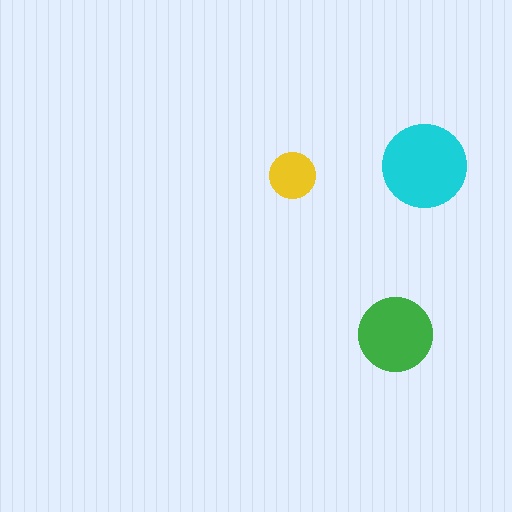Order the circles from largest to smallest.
the cyan one, the green one, the yellow one.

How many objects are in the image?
There are 3 objects in the image.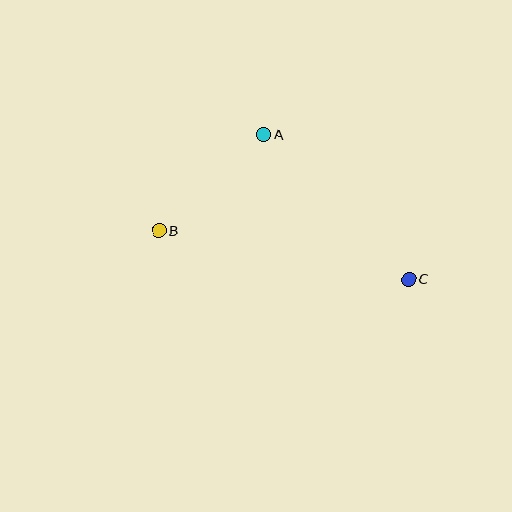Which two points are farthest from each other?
Points B and C are farthest from each other.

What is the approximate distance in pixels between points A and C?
The distance between A and C is approximately 205 pixels.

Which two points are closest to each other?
Points A and B are closest to each other.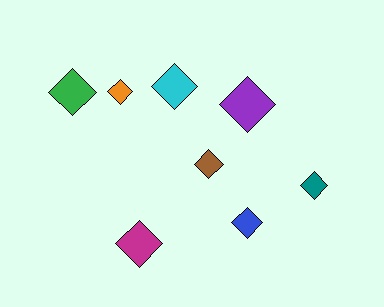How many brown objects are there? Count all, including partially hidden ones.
There is 1 brown object.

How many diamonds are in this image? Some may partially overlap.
There are 8 diamonds.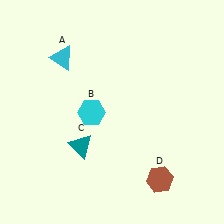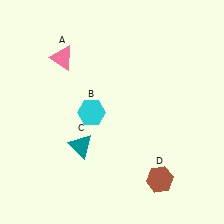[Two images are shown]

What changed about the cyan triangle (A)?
In Image 1, A is cyan. In Image 2, it changed to pink.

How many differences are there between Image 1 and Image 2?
There is 1 difference between the two images.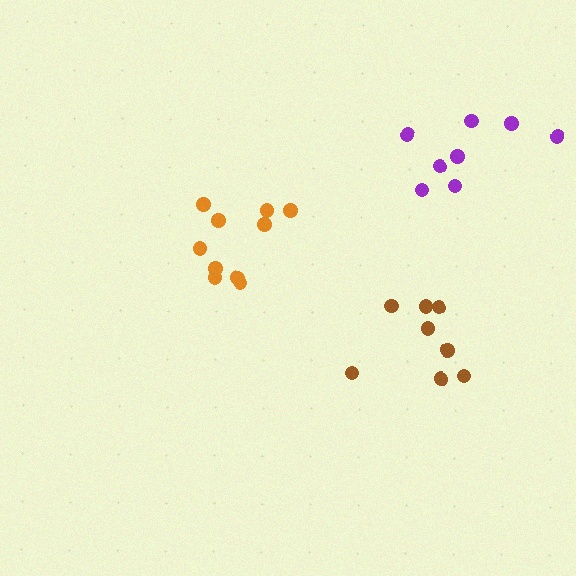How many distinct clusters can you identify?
There are 3 distinct clusters.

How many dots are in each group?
Group 1: 8 dots, Group 2: 8 dots, Group 3: 10 dots (26 total).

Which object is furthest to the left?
The orange cluster is leftmost.